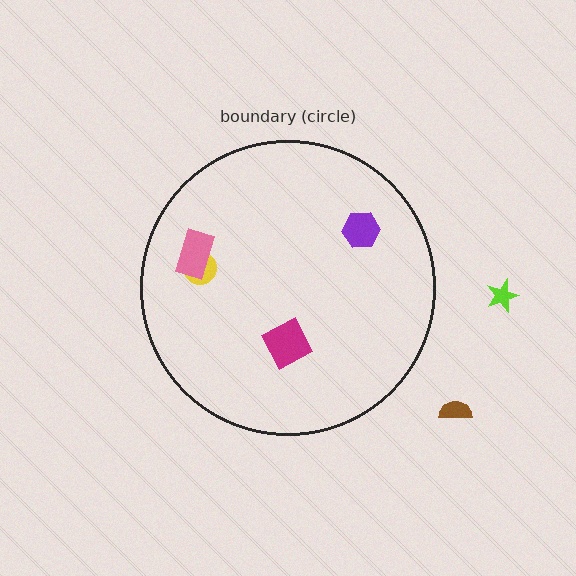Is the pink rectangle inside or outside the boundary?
Inside.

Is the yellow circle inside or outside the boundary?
Inside.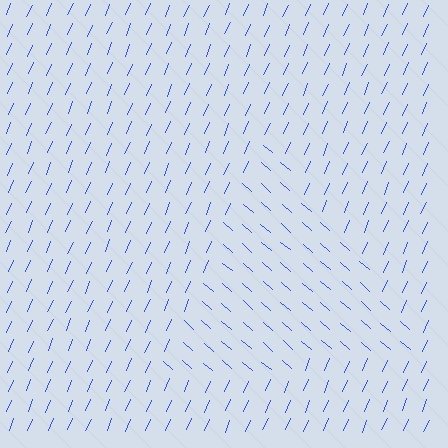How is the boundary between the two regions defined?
The boundary is defined purely by a change in line orientation (approximately 73 degrees difference). All lines are the same color and thickness.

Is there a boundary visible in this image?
Yes, there is a texture boundary formed by a change in line orientation.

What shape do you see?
I see a triangle.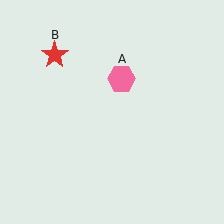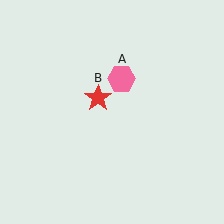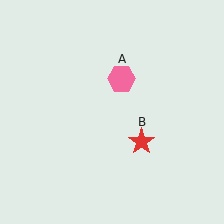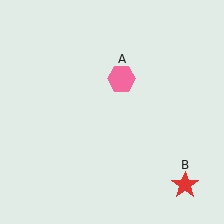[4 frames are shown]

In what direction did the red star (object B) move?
The red star (object B) moved down and to the right.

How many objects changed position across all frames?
1 object changed position: red star (object B).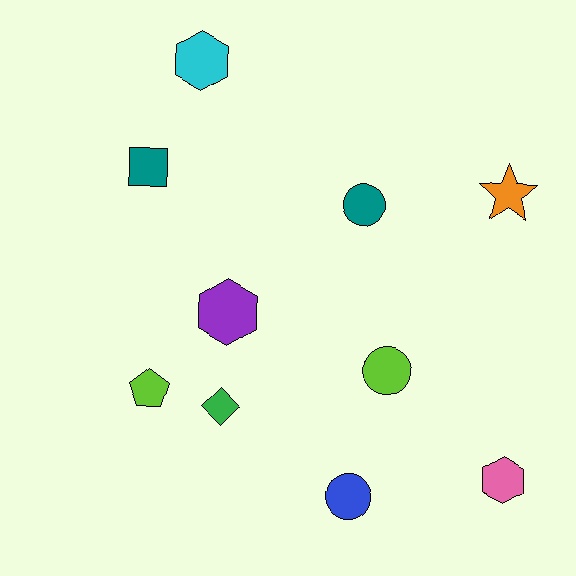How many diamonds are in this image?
There is 1 diamond.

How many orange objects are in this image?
There is 1 orange object.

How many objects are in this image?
There are 10 objects.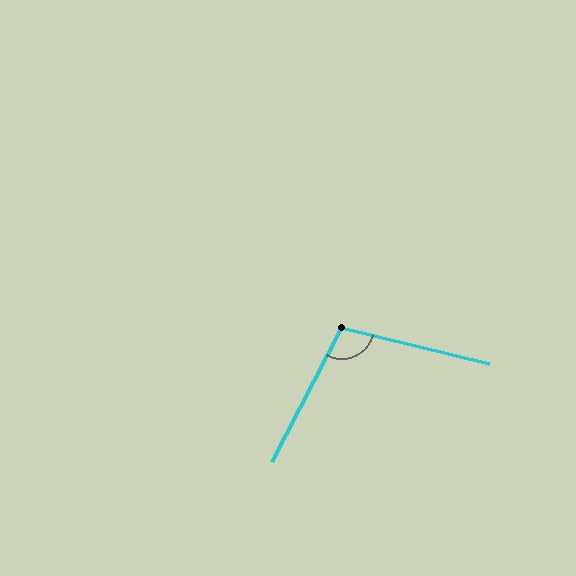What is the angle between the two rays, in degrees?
Approximately 104 degrees.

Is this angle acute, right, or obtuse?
It is obtuse.